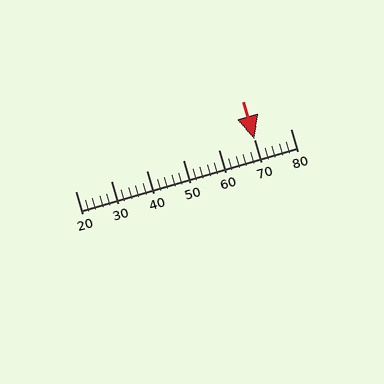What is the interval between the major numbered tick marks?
The major tick marks are spaced 10 units apart.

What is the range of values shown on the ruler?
The ruler shows values from 20 to 80.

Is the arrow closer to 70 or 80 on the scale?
The arrow is closer to 70.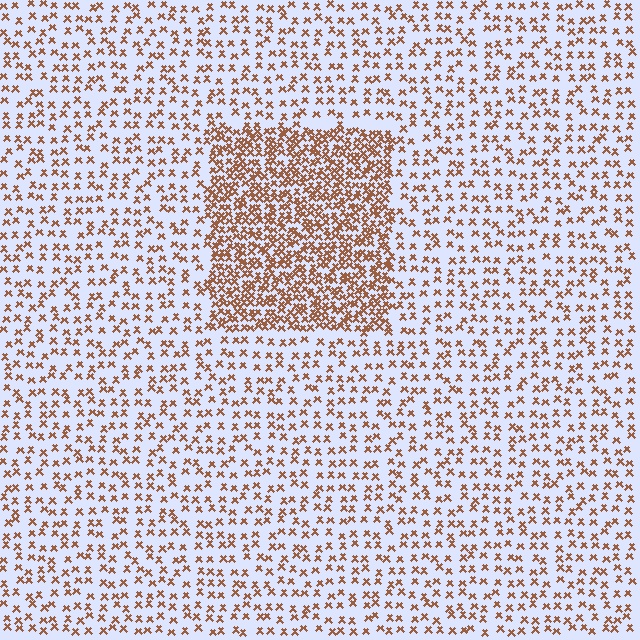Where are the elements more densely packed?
The elements are more densely packed inside the rectangle boundary.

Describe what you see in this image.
The image contains small brown elements arranged at two different densities. A rectangle-shaped region is visible where the elements are more densely packed than the surrounding area.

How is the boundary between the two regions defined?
The boundary is defined by a change in element density (approximately 2.6x ratio). All elements are the same color, size, and shape.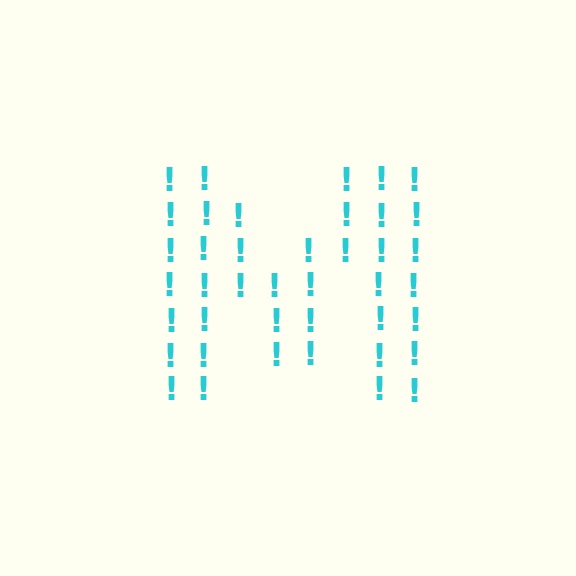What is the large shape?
The large shape is the letter M.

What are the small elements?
The small elements are exclamation marks.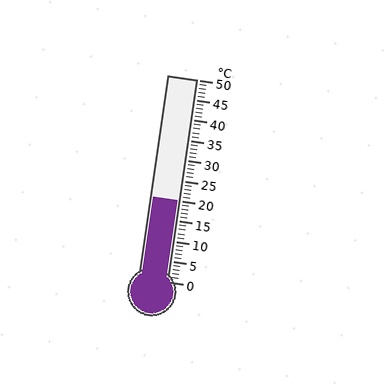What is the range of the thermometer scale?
The thermometer scale ranges from 0°C to 50°C.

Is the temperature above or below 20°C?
The temperature is at 20°C.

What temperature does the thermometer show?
The thermometer shows approximately 20°C.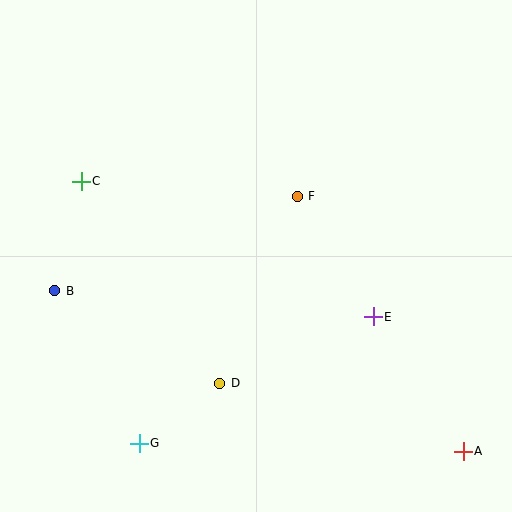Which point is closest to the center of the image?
Point F at (297, 196) is closest to the center.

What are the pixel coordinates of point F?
Point F is at (297, 196).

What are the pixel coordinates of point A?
Point A is at (463, 451).